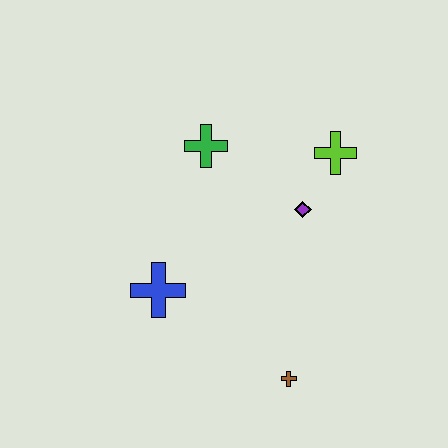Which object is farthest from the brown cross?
The green cross is farthest from the brown cross.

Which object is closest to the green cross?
The purple diamond is closest to the green cross.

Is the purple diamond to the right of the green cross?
Yes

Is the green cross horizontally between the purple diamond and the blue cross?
Yes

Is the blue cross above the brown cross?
Yes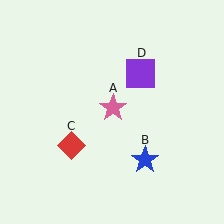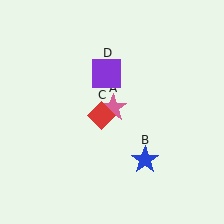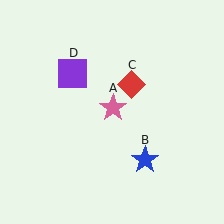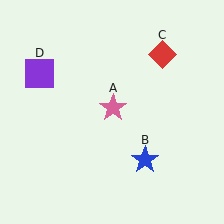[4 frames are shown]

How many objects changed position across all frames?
2 objects changed position: red diamond (object C), purple square (object D).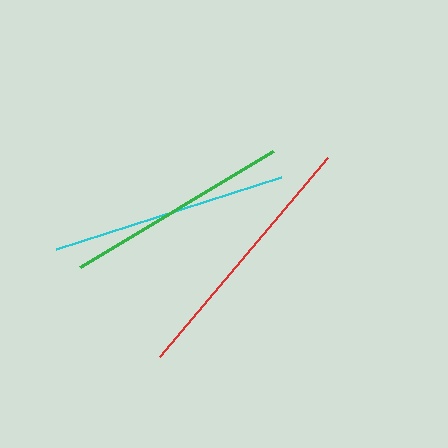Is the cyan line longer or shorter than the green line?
The cyan line is longer than the green line.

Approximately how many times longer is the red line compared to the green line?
The red line is approximately 1.2 times the length of the green line.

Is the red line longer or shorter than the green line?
The red line is longer than the green line.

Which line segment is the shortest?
The green line is the shortest at approximately 225 pixels.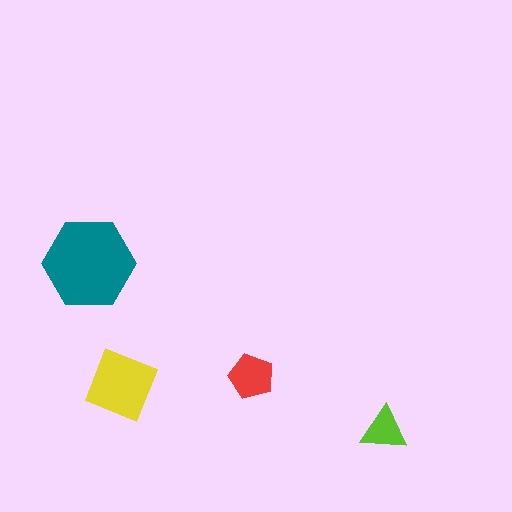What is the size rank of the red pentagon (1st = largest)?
3rd.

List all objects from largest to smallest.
The teal hexagon, the yellow square, the red pentagon, the lime triangle.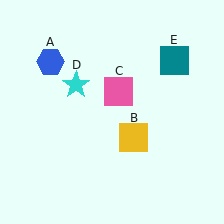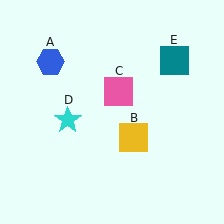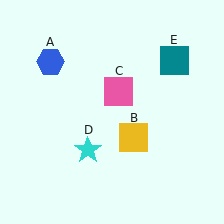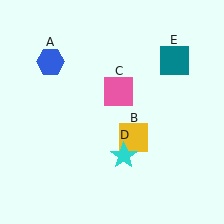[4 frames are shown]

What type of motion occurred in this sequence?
The cyan star (object D) rotated counterclockwise around the center of the scene.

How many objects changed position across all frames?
1 object changed position: cyan star (object D).